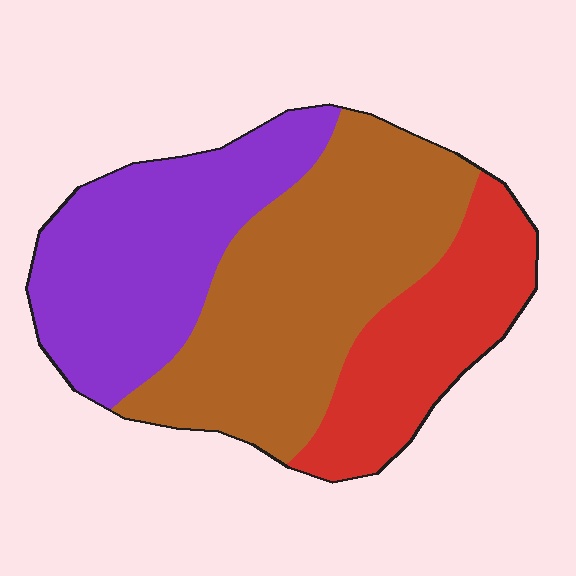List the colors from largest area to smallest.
From largest to smallest: brown, purple, red.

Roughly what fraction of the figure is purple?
Purple covers 33% of the figure.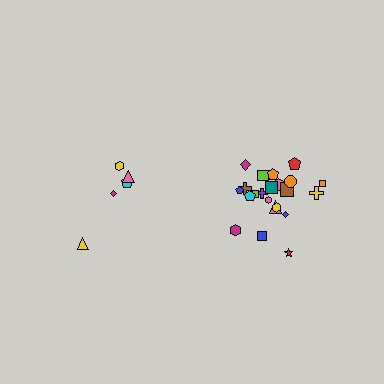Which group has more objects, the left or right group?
The right group.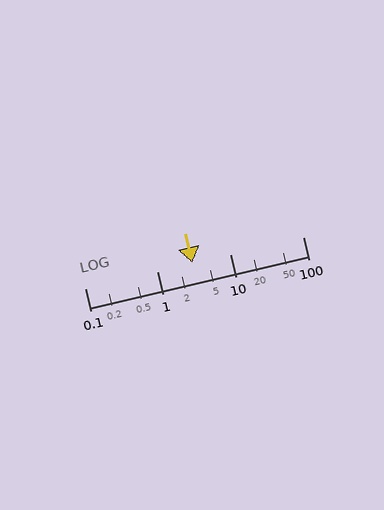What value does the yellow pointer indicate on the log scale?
The pointer indicates approximately 3.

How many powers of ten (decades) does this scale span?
The scale spans 3 decades, from 0.1 to 100.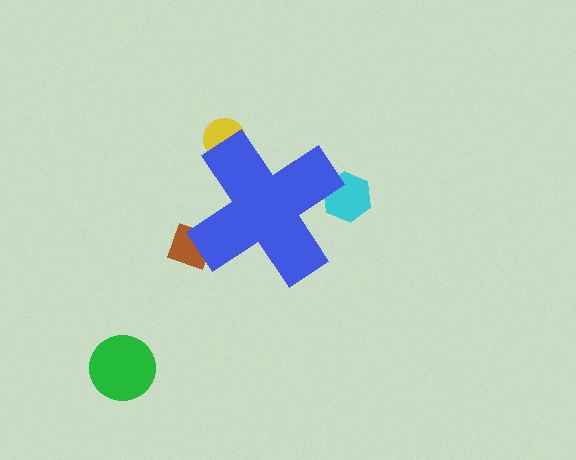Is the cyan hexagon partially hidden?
Yes, the cyan hexagon is partially hidden behind the blue cross.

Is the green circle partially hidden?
No, the green circle is fully visible.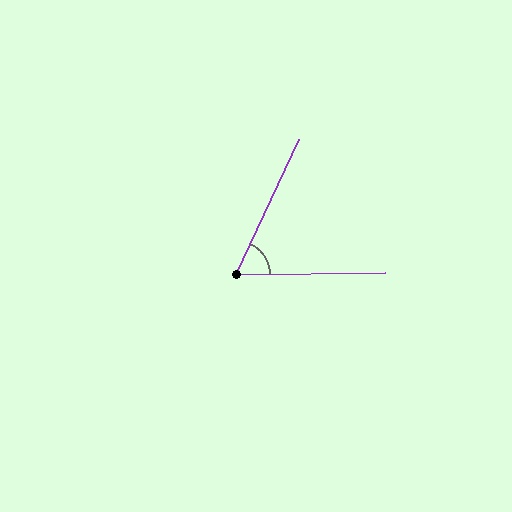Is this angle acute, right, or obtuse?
It is acute.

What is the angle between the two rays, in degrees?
Approximately 64 degrees.